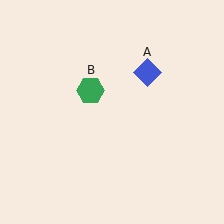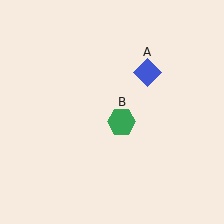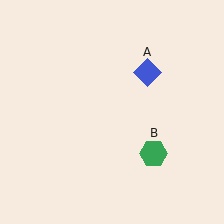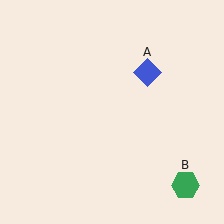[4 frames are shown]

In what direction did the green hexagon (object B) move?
The green hexagon (object B) moved down and to the right.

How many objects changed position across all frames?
1 object changed position: green hexagon (object B).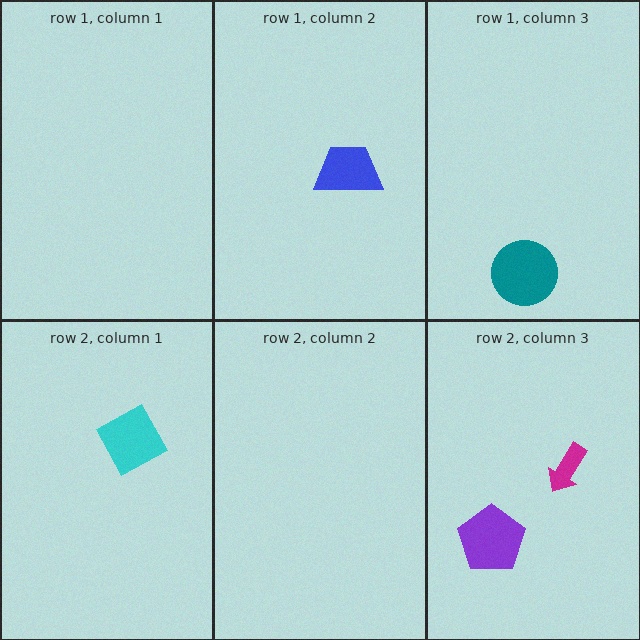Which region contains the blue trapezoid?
The row 1, column 2 region.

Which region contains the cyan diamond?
The row 2, column 1 region.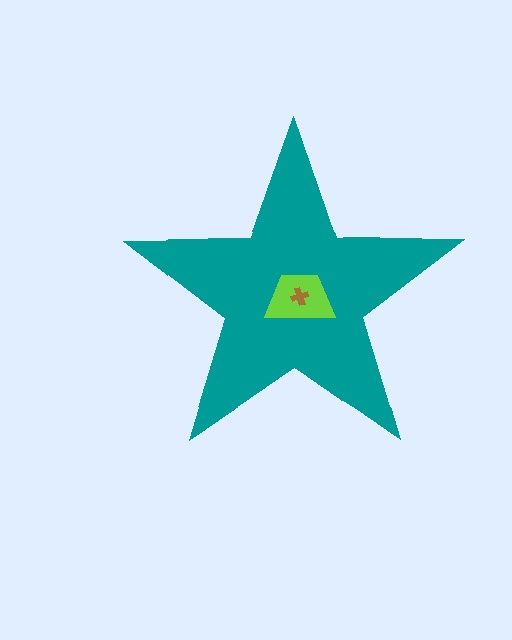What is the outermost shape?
The teal star.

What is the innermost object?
The brown cross.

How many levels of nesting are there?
3.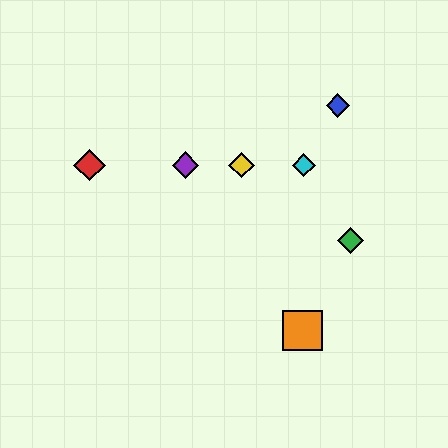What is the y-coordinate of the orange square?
The orange square is at y≈331.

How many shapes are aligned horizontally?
4 shapes (the red diamond, the yellow diamond, the purple diamond, the cyan diamond) are aligned horizontally.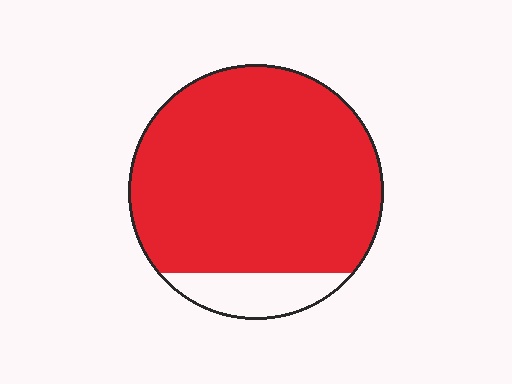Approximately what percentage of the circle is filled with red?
Approximately 85%.